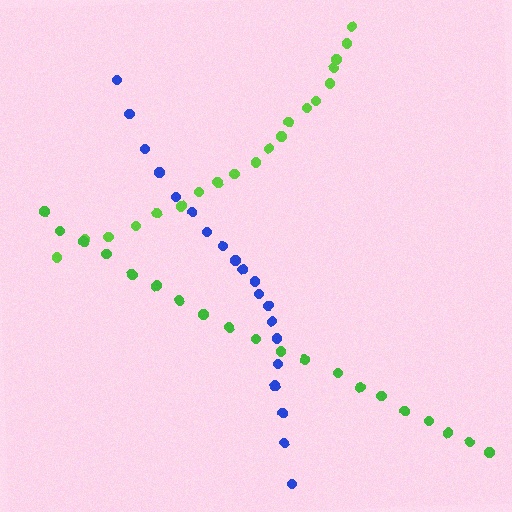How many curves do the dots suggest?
There are 3 distinct paths.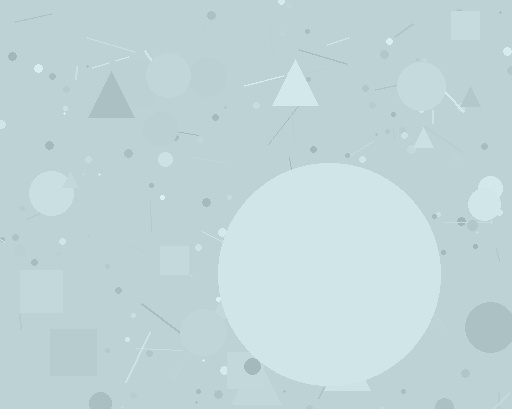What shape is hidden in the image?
A circle is hidden in the image.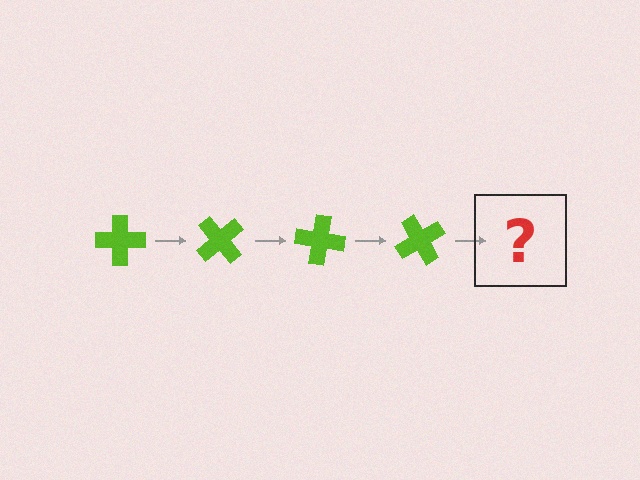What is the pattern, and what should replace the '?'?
The pattern is that the cross rotates 50 degrees each step. The '?' should be a lime cross rotated 200 degrees.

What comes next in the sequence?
The next element should be a lime cross rotated 200 degrees.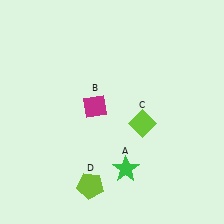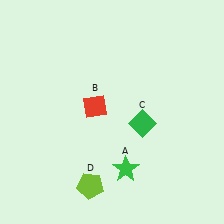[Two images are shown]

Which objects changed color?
B changed from magenta to red. C changed from lime to green.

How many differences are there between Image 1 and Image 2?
There are 2 differences between the two images.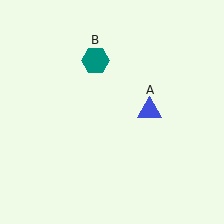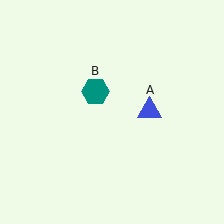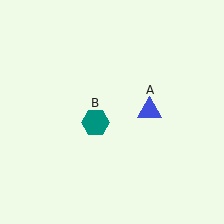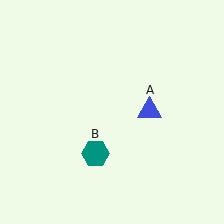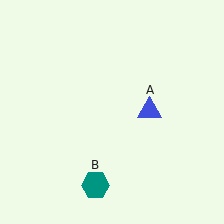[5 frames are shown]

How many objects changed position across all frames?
1 object changed position: teal hexagon (object B).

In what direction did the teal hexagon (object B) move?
The teal hexagon (object B) moved down.